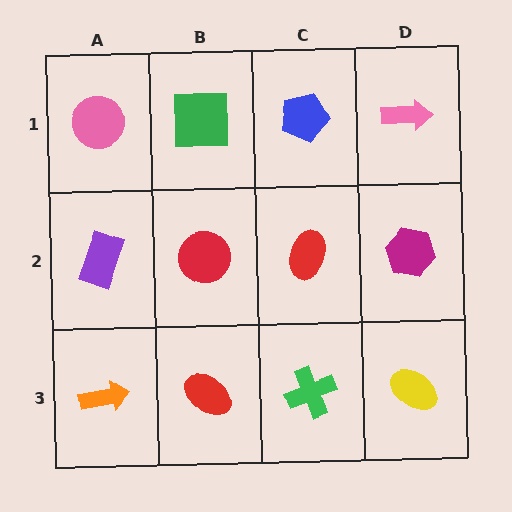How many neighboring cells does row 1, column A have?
2.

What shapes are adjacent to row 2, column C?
A blue pentagon (row 1, column C), a green cross (row 3, column C), a red circle (row 2, column B), a magenta hexagon (row 2, column D).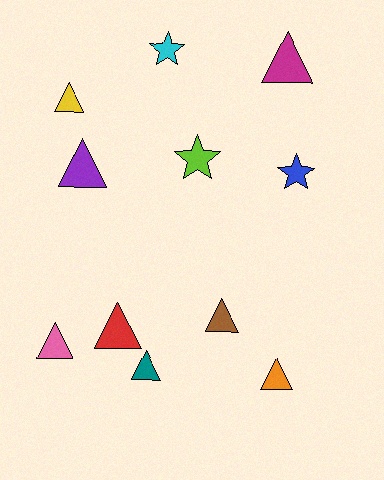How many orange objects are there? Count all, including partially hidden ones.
There is 1 orange object.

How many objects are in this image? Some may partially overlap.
There are 11 objects.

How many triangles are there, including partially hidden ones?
There are 8 triangles.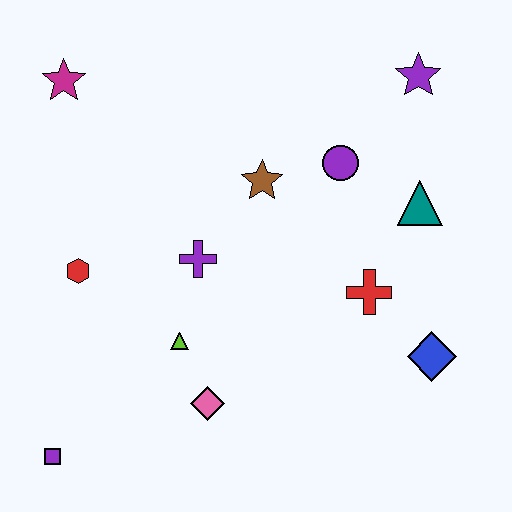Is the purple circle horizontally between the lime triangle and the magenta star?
No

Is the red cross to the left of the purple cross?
No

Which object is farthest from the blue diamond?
The magenta star is farthest from the blue diamond.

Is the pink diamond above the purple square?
Yes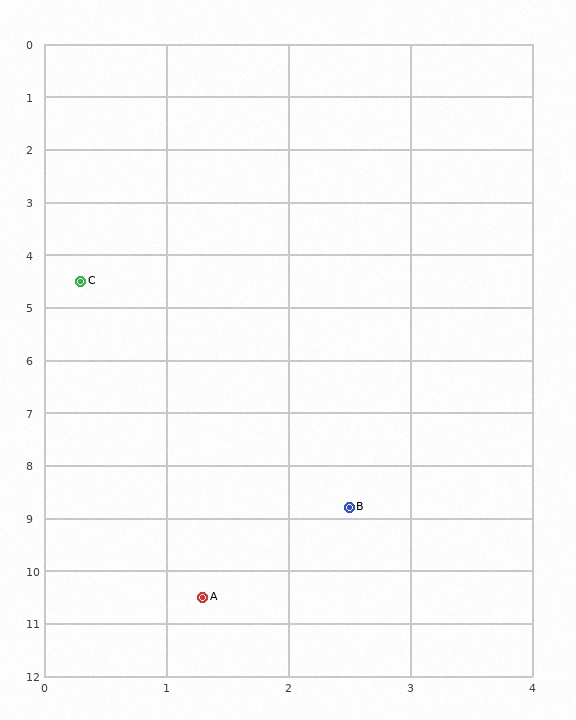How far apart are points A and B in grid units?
Points A and B are about 2.1 grid units apart.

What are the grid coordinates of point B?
Point B is at approximately (2.5, 8.8).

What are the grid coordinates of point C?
Point C is at approximately (0.3, 4.5).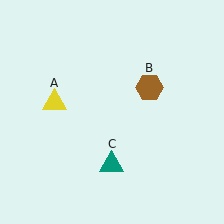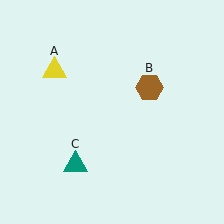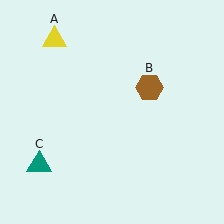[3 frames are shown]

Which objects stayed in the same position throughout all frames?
Brown hexagon (object B) remained stationary.